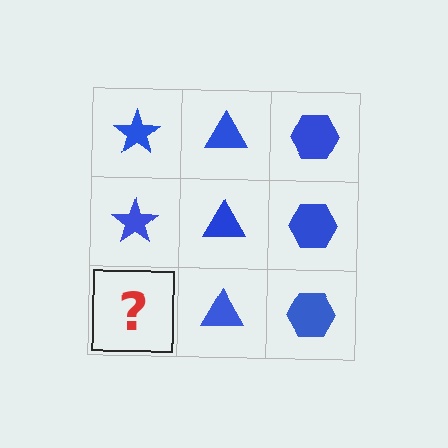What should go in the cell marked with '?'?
The missing cell should contain a blue star.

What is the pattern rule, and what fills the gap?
The rule is that each column has a consistent shape. The gap should be filled with a blue star.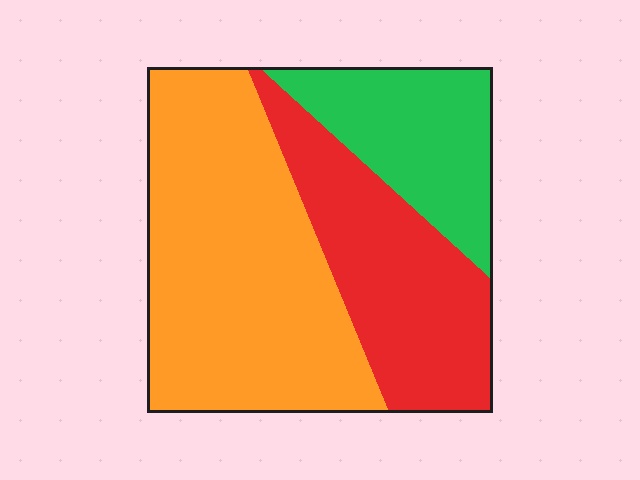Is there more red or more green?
Red.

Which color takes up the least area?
Green, at roughly 20%.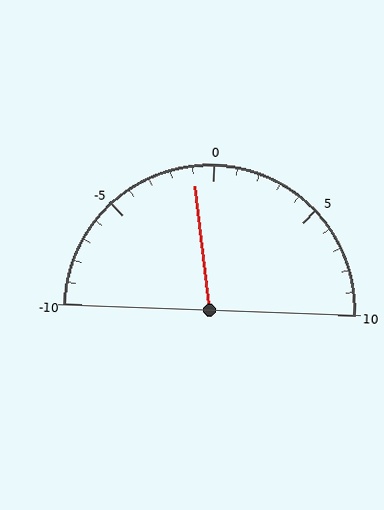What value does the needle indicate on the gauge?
The needle indicates approximately -1.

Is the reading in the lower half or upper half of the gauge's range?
The reading is in the lower half of the range (-10 to 10).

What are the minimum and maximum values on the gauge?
The gauge ranges from -10 to 10.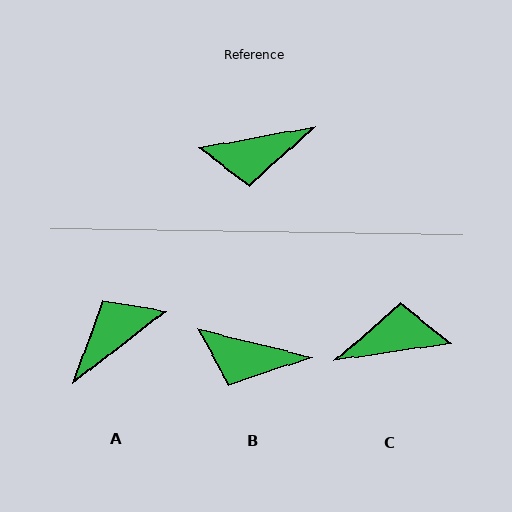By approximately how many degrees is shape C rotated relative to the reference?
Approximately 179 degrees counter-clockwise.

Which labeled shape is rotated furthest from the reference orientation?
C, about 179 degrees away.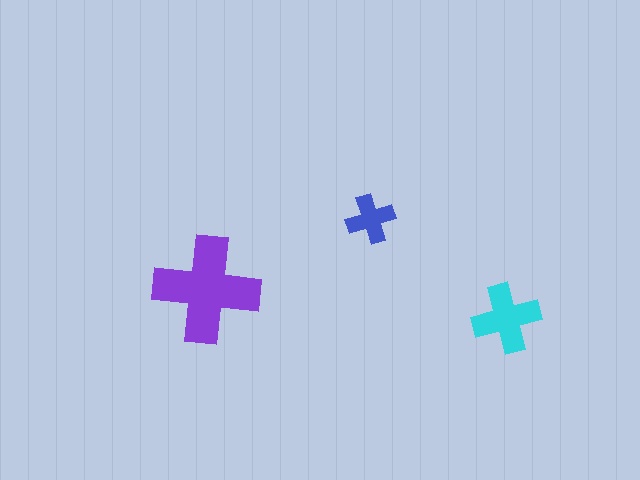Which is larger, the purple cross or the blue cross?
The purple one.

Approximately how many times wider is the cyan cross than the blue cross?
About 1.5 times wider.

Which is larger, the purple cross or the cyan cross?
The purple one.